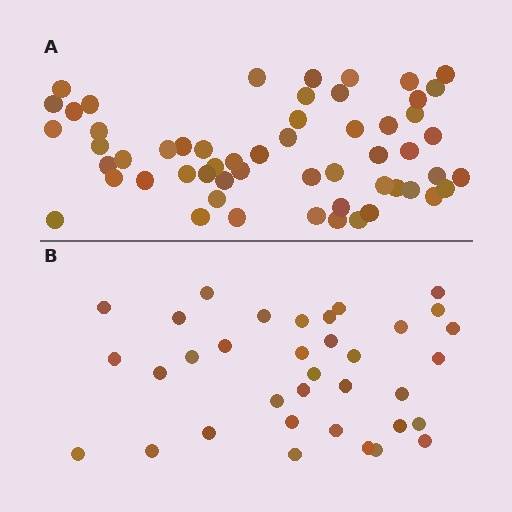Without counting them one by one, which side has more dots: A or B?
Region A (the top region) has more dots.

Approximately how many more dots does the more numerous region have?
Region A has approximately 20 more dots than region B.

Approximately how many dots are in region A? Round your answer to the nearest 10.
About 60 dots. (The exact count is 56, which rounds to 60.)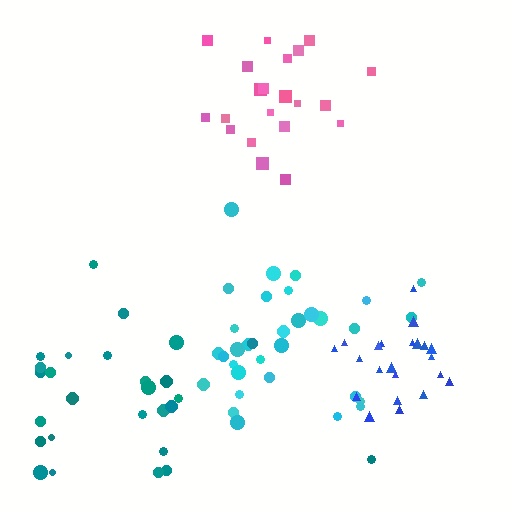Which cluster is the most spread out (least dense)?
Teal.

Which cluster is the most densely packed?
Blue.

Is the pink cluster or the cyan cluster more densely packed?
Pink.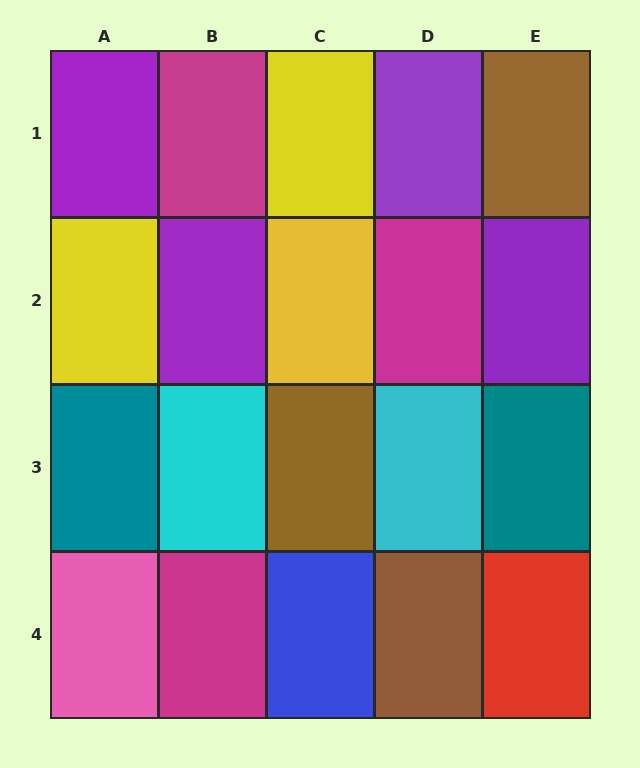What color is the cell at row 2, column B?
Purple.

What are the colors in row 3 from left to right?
Teal, cyan, brown, cyan, teal.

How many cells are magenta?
3 cells are magenta.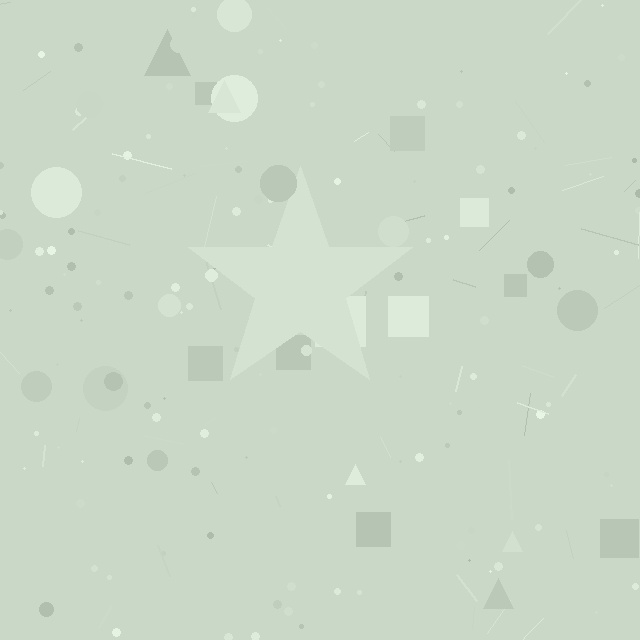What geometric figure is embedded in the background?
A star is embedded in the background.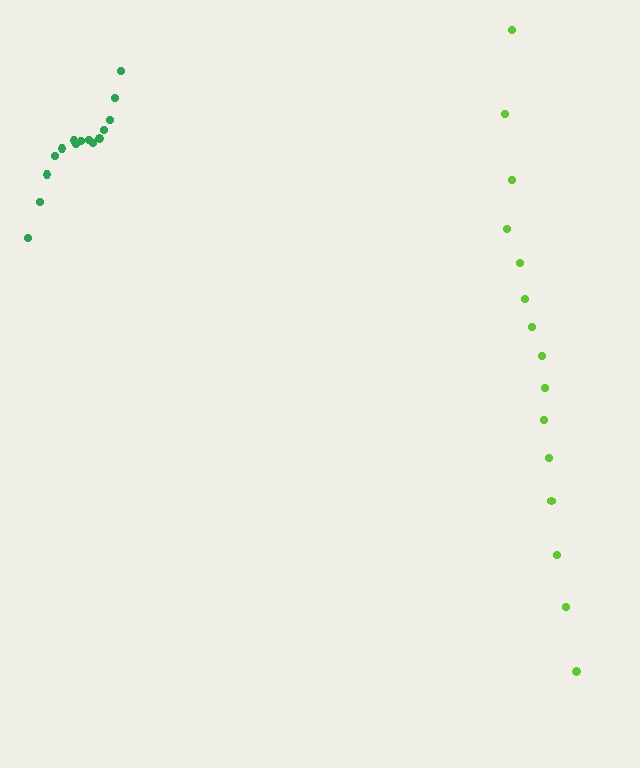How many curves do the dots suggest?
There are 2 distinct paths.